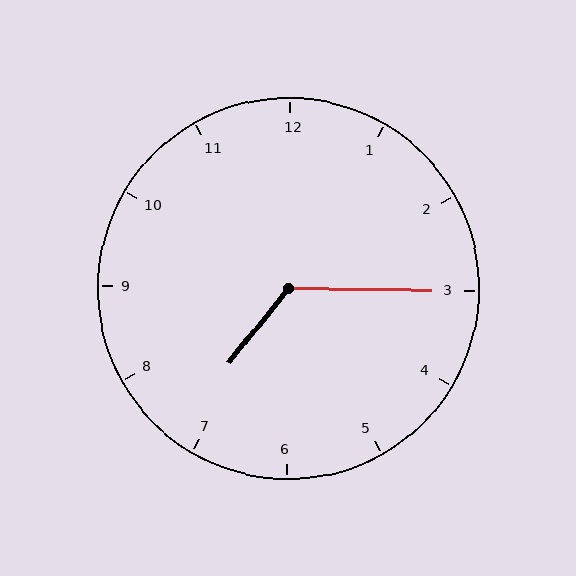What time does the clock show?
7:15.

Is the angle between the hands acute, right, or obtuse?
It is obtuse.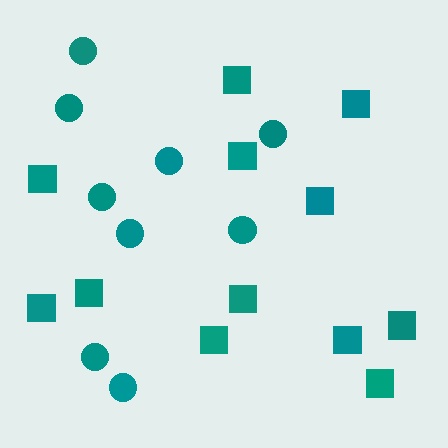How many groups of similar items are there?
There are 2 groups: one group of circles (9) and one group of squares (12).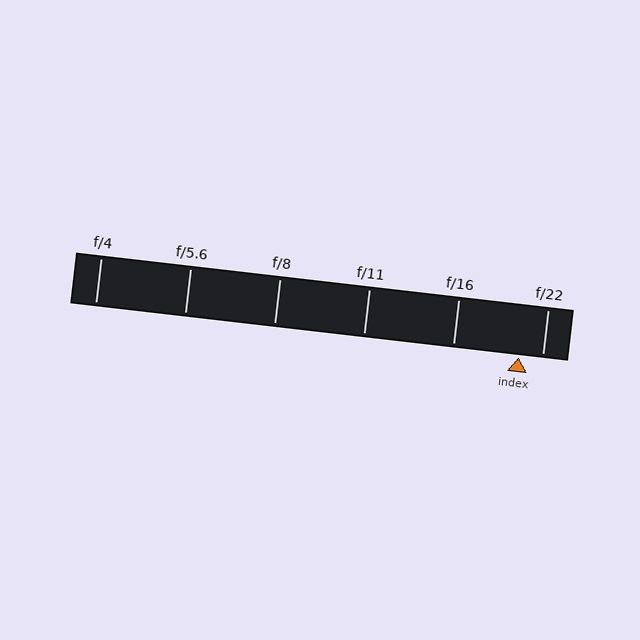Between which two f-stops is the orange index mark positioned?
The index mark is between f/16 and f/22.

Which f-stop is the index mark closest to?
The index mark is closest to f/22.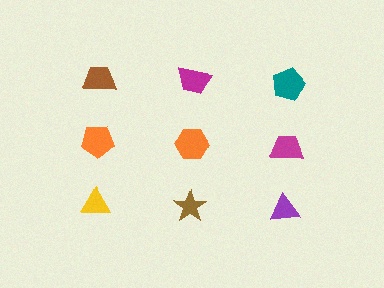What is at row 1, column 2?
A magenta trapezoid.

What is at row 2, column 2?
An orange hexagon.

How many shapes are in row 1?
3 shapes.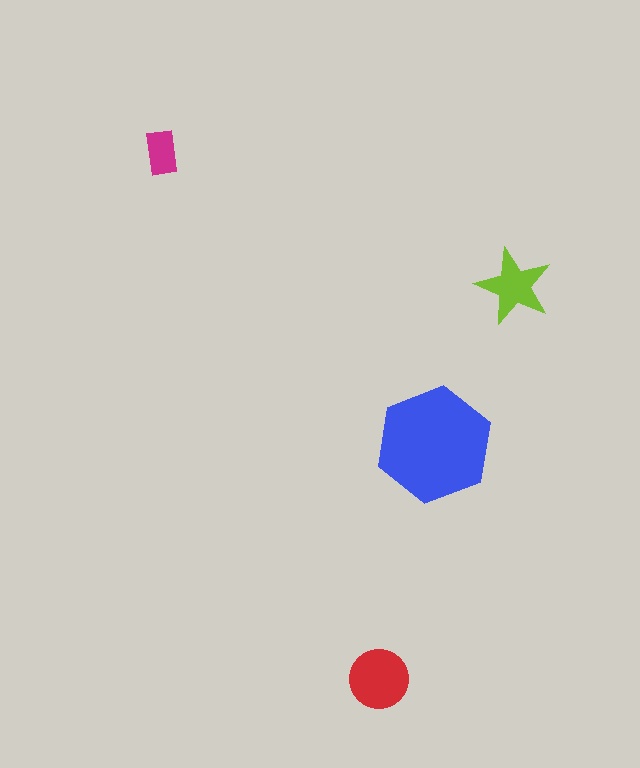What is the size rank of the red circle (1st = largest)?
2nd.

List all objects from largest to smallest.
The blue hexagon, the red circle, the lime star, the magenta rectangle.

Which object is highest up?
The magenta rectangle is topmost.